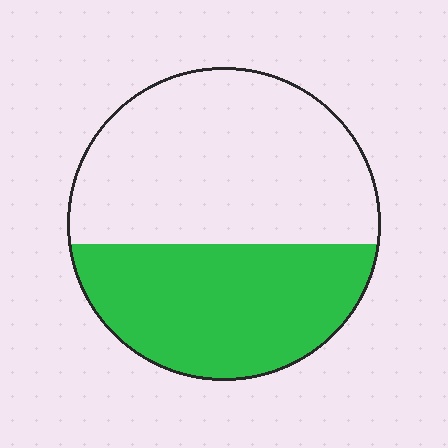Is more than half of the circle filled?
No.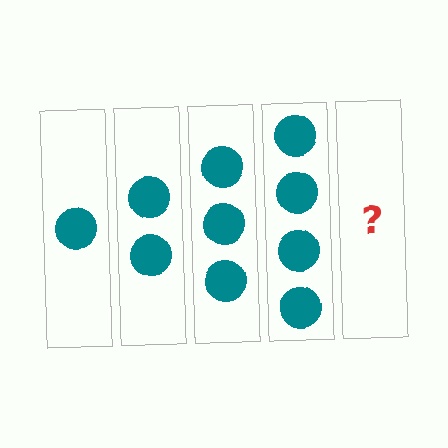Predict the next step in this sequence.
The next step is 5 circles.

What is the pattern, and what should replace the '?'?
The pattern is that each step adds one more circle. The '?' should be 5 circles.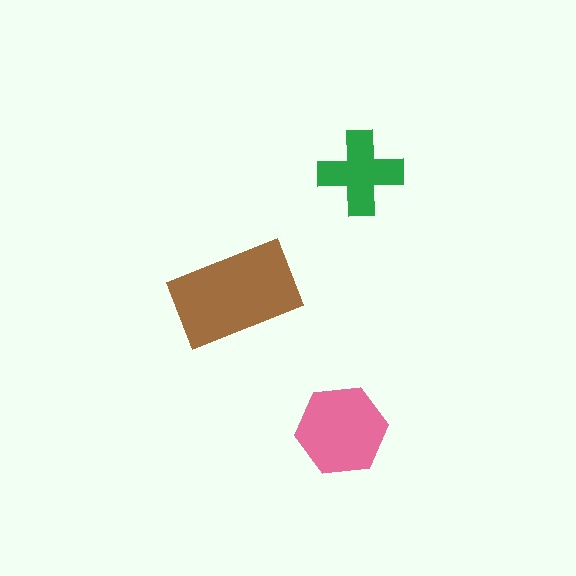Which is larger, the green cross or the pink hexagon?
The pink hexagon.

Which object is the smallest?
The green cross.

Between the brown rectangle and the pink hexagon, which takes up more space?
The brown rectangle.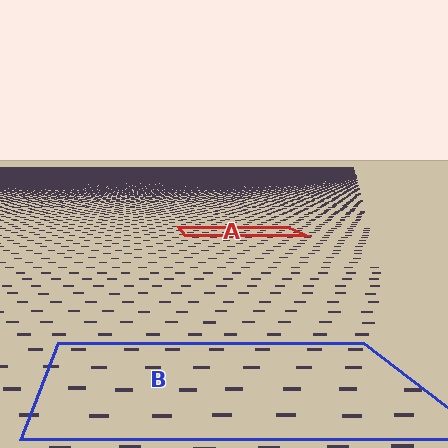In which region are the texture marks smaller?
The texture marks are smaller in region A, because it is farther away.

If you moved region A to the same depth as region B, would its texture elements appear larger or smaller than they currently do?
They would appear larger. At a closer depth, the same texture elements are projected at a bigger on-screen size.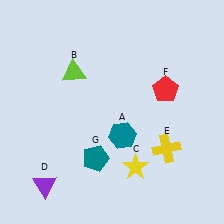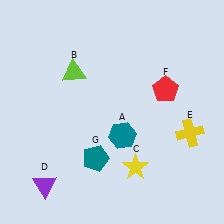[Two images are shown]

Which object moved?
The yellow cross (E) moved right.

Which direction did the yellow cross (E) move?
The yellow cross (E) moved right.